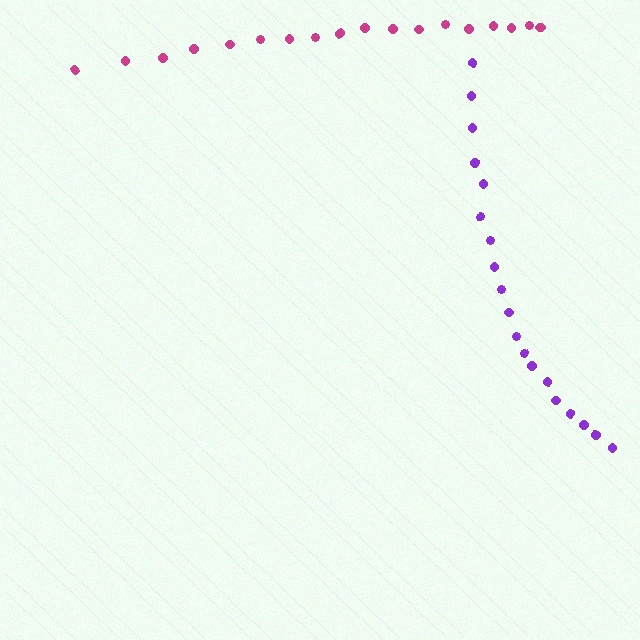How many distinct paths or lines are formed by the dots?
There are 2 distinct paths.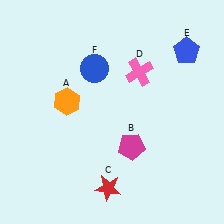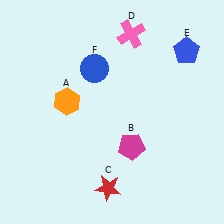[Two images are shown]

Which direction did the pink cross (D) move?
The pink cross (D) moved up.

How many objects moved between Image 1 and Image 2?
1 object moved between the two images.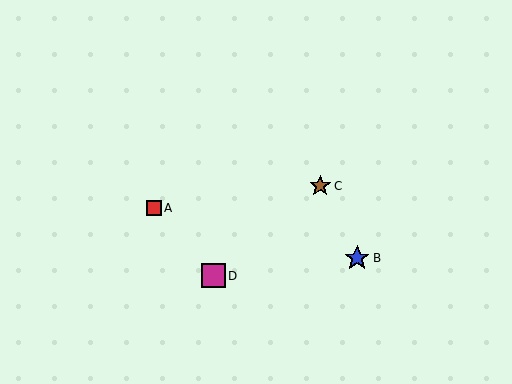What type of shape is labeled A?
Shape A is a red square.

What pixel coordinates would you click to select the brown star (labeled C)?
Click at (320, 186) to select the brown star C.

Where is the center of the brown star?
The center of the brown star is at (320, 186).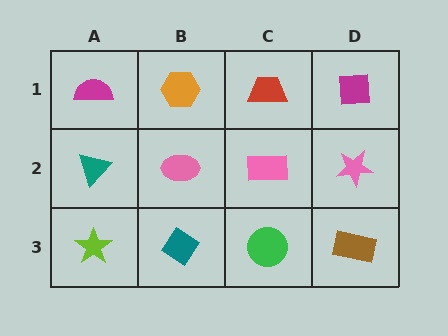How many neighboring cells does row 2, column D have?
3.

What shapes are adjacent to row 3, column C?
A pink rectangle (row 2, column C), a teal diamond (row 3, column B), a brown rectangle (row 3, column D).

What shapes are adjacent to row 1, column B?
A pink ellipse (row 2, column B), a magenta semicircle (row 1, column A), a red trapezoid (row 1, column C).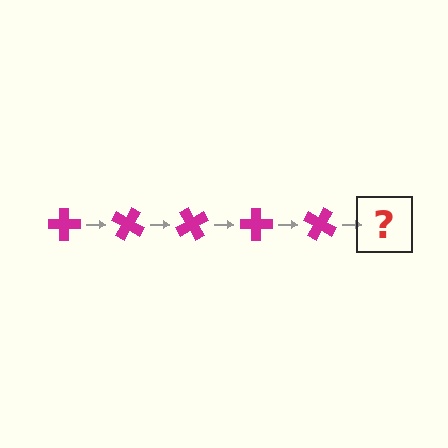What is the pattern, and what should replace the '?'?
The pattern is that the cross rotates 30 degrees each step. The '?' should be a magenta cross rotated 150 degrees.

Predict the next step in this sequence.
The next step is a magenta cross rotated 150 degrees.